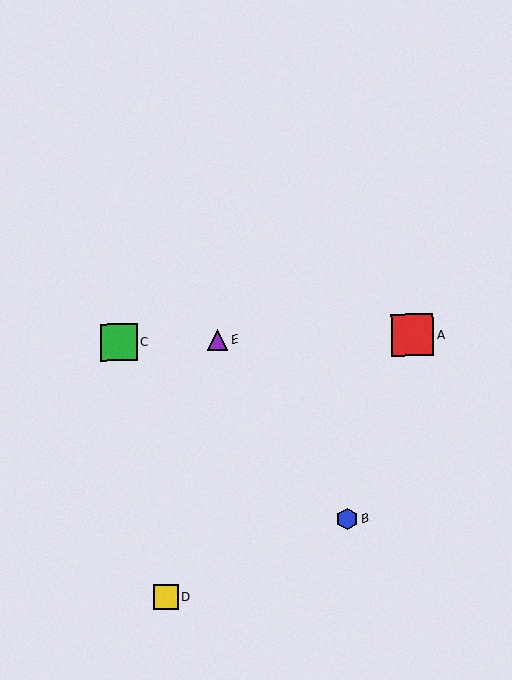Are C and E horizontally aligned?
Yes, both are at y≈342.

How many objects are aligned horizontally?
3 objects (A, C, E) are aligned horizontally.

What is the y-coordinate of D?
Object D is at y≈597.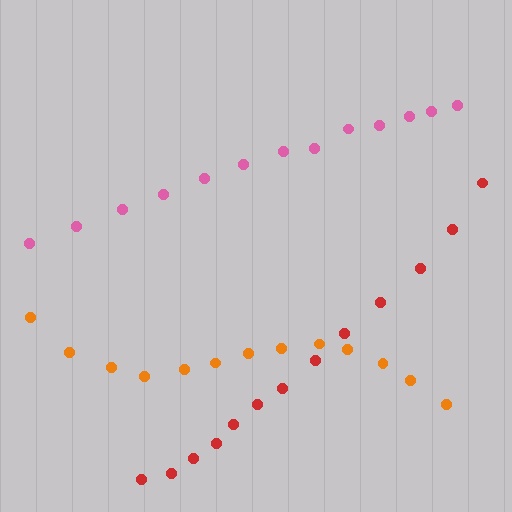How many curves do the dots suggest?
There are 3 distinct paths.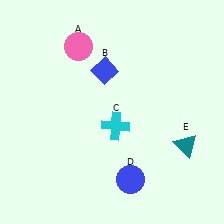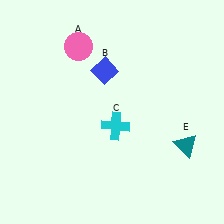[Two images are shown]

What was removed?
The blue circle (D) was removed in Image 2.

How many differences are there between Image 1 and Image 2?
There is 1 difference between the two images.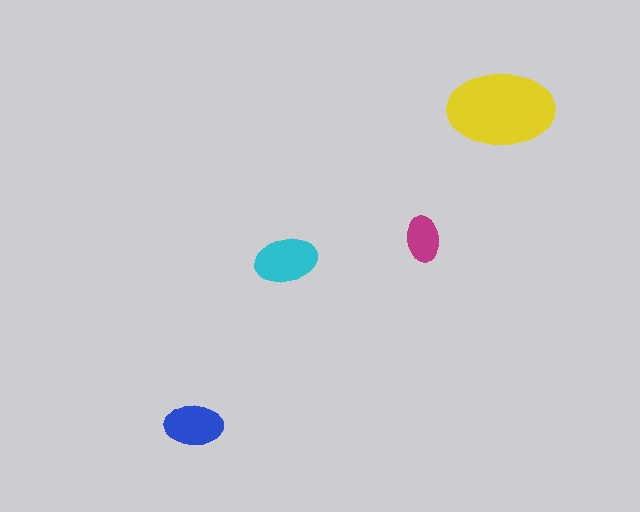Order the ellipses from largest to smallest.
the yellow one, the cyan one, the blue one, the magenta one.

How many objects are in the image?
There are 4 objects in the image.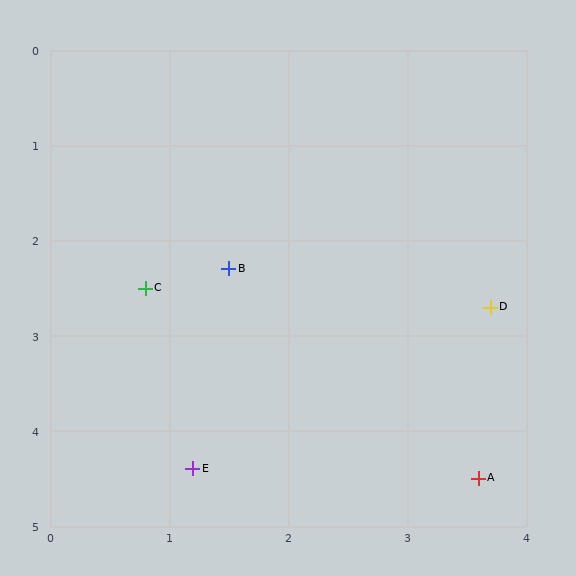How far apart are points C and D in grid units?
Points C and D are about 2.9 grid units apart.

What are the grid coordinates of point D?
Point D is at approximately (3.7, 2.7).